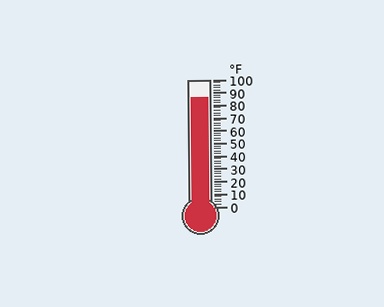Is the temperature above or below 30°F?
The temperature is above 30°F.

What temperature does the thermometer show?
The thermometer shows approximately 86°F.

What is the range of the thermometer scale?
The thermometer scale ranges from 0°F to 100°F.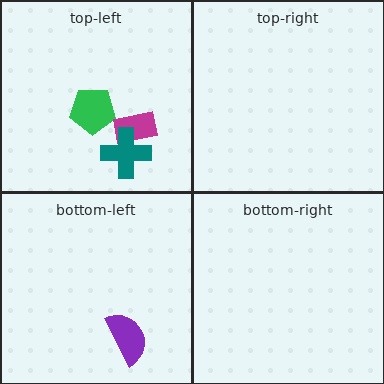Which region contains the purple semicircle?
The bottom-left region.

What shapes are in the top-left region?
The green pentagon, the magenta rectangle, the teal cross.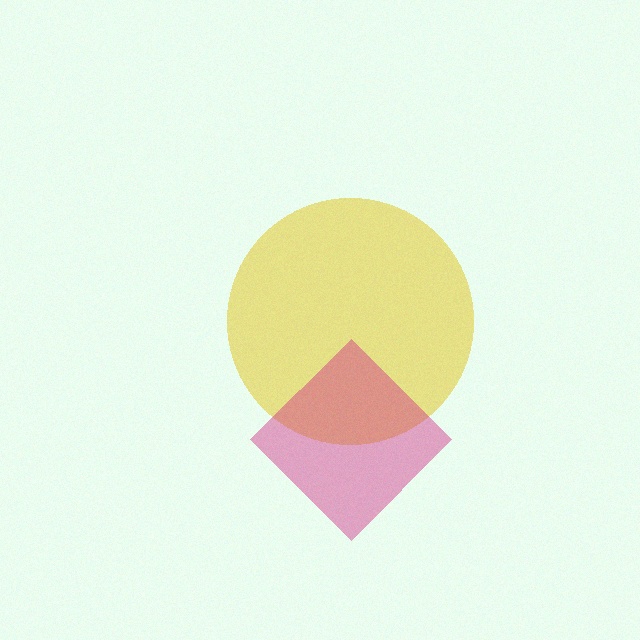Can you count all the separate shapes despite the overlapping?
Yes, there are 2 separate shapes.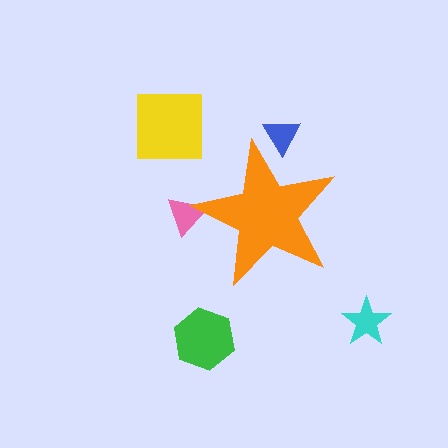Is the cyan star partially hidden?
No, the cyan star is fully visible.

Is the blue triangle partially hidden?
Yes, the blue triangle is partially hidden behind the orange star.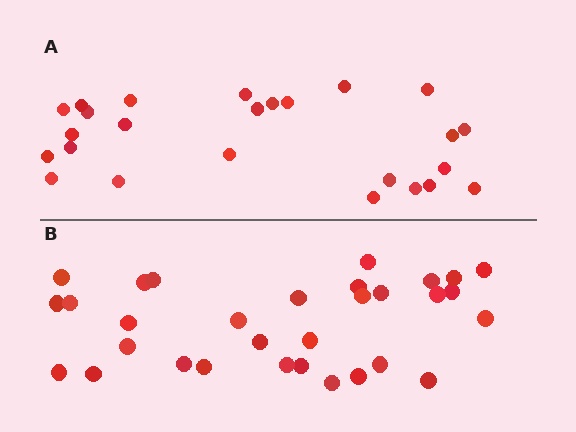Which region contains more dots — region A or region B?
Region B (the bottom region) has more dots.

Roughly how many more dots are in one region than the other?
Region B has about 6 more dots than region A.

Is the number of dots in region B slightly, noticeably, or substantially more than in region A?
Region B has only slightly more — the two regions are fairly close. The ratio is roughly 1.2 to 1.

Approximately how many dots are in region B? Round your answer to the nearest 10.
About 30 dots. (The exact count is 31, which rounds to 30.)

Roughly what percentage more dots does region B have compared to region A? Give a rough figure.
About 25% more.